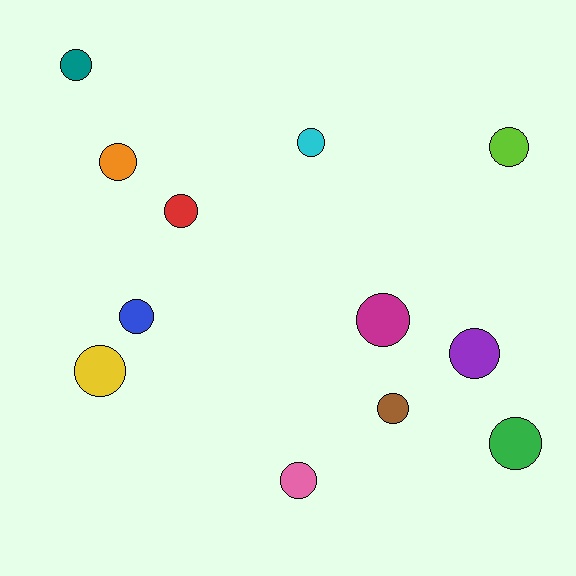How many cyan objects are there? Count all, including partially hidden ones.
There is 1 cyan object.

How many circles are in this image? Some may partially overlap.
There are 12 circles.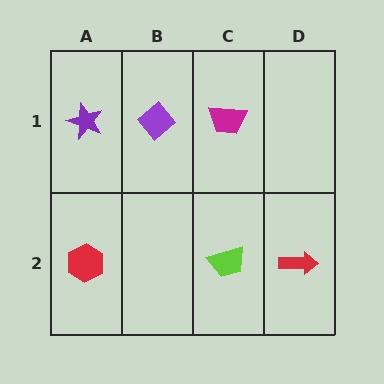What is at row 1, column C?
A magenta trapezoid.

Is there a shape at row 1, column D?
No, that cell is empty.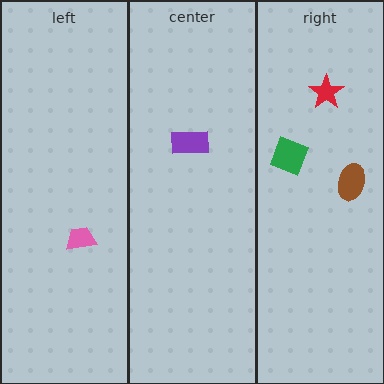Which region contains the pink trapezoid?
The left region.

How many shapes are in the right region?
3.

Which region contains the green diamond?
The right region.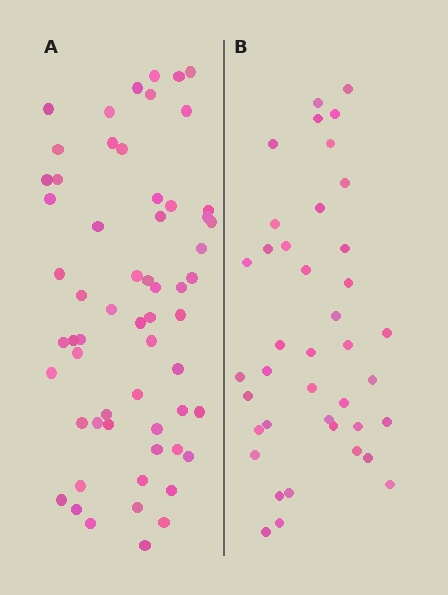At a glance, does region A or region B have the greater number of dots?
Region A (the left region) has more dots.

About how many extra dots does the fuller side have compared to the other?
Region A has approximately 20 more dots than region B.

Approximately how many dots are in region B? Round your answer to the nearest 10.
About 40 dots.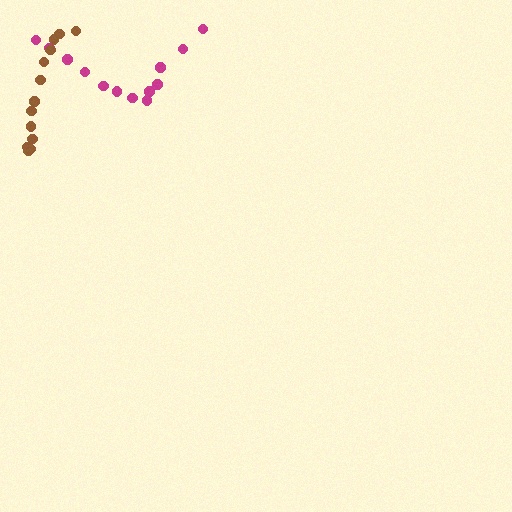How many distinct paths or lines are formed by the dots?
There are 2 distinct paths.